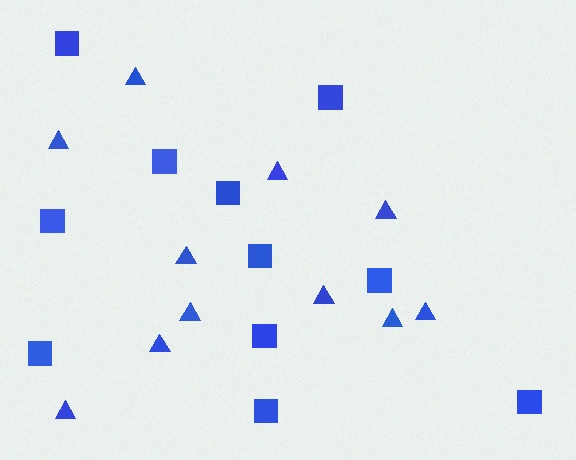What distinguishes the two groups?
There are 2 groups: one group of squares (11) and one group of triangles (11).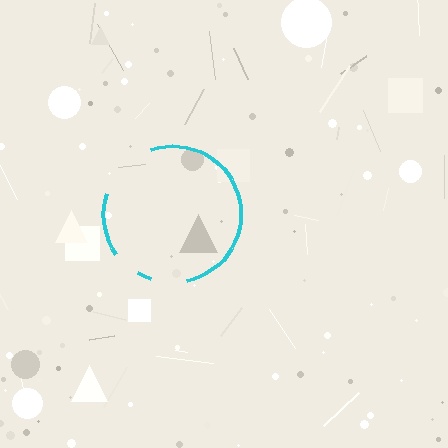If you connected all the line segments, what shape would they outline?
They would outline a circle.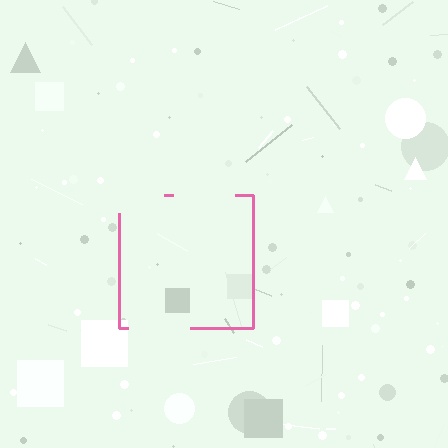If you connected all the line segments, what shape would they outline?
They would outline a square.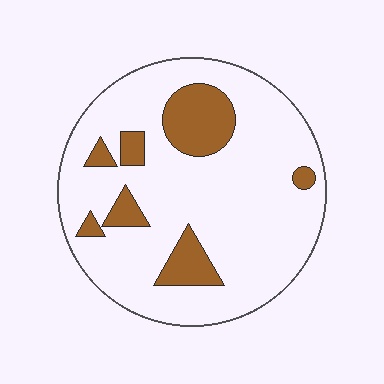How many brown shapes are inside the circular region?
7.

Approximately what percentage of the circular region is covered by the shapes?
Approximately 15%.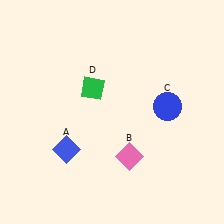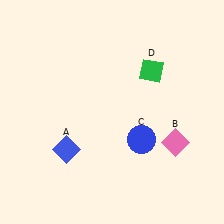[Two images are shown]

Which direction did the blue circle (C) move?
The blue circle (C) moved down.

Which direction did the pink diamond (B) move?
The pink diamond (B) moved right.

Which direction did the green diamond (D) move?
The green diamond (D) moved right.